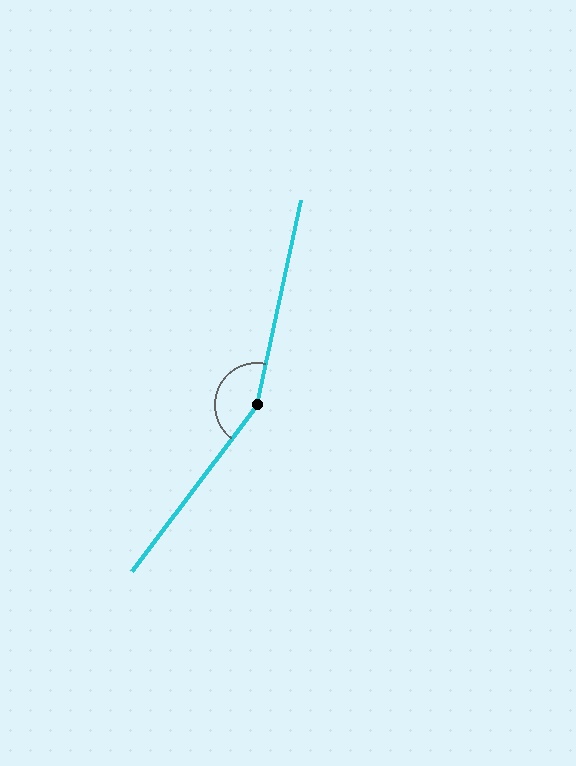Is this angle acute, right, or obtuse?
It is obtuse.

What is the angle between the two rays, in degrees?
Approximately 155 degrees.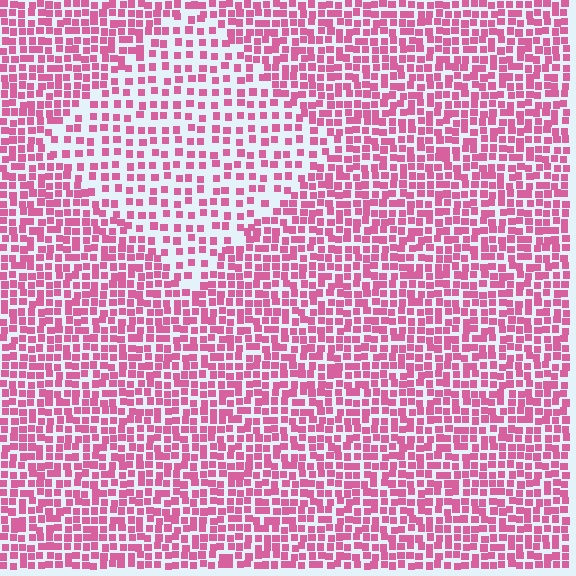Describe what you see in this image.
The image contains small pink elements arranged at two different densities. A diamond-shaped region is visible where the elements are less densely packed than the surrounding area.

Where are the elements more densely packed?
The elements are more densely packed outside the diamond boundary.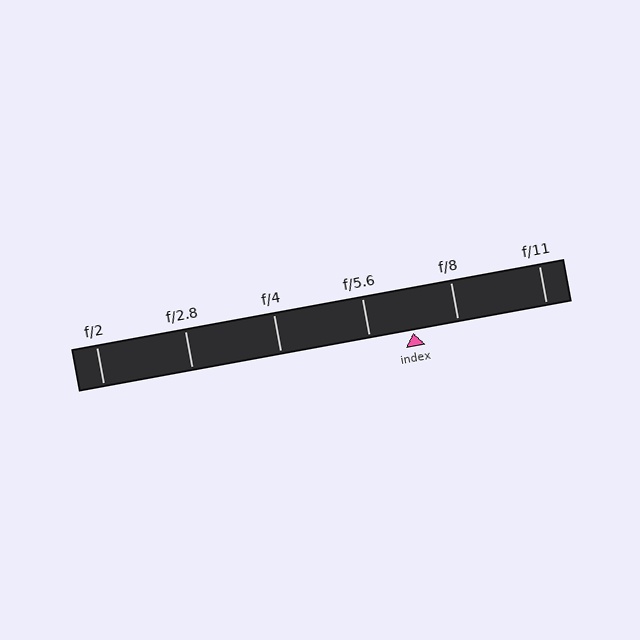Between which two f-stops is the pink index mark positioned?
The index mark is between f/5.6 and f/8.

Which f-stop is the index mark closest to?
The index mark is closest to f/5.6.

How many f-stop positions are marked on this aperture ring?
There are 6 f-stop positions marked.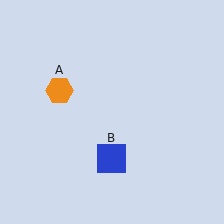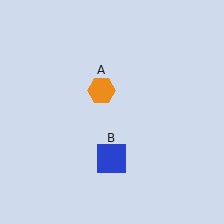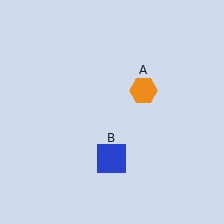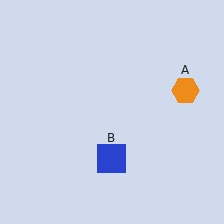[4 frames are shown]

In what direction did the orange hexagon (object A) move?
The orange hexagon (object A) moved right.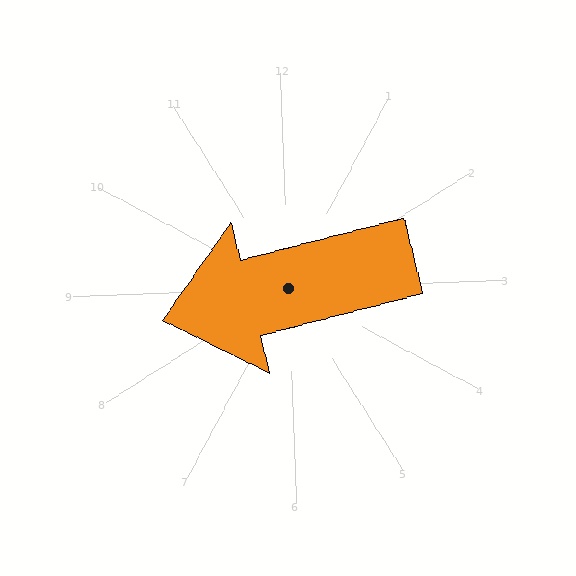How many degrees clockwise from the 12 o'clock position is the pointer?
Approximately 258 degrees.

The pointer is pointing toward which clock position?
Roughly 9 o'clock.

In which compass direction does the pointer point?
West.